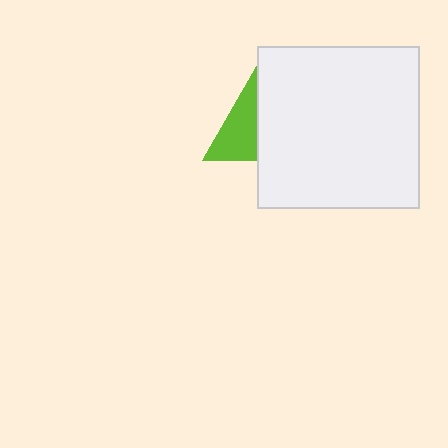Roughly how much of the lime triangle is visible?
About half of it is visible (roughly 51%).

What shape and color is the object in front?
The object in front is a white square.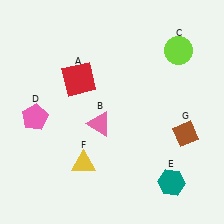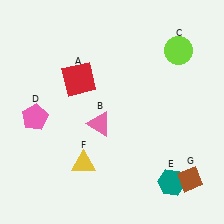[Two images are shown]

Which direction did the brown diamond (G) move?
The brown diamond (G) moved down.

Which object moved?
The brown diamond (G) moved down.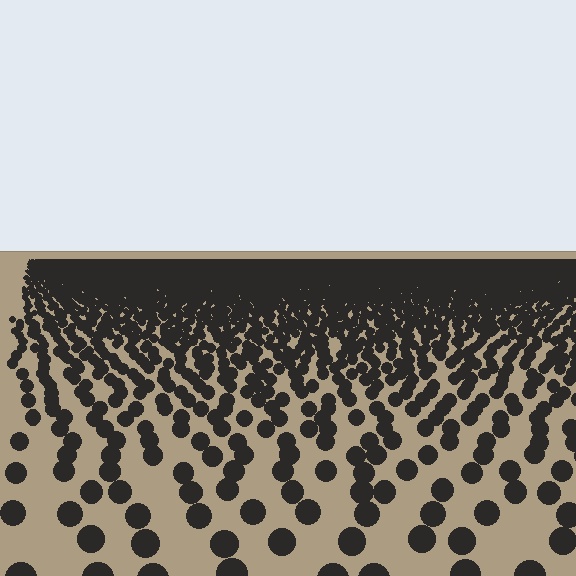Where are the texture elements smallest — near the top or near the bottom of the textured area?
Near the top.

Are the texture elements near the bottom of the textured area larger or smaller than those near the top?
Larger. Near the bottom, elements are closer to the viewer and appear at a bigger on-screen size.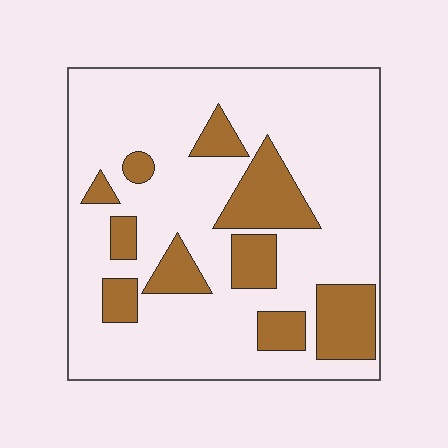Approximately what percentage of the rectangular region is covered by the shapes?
Approximately 25%.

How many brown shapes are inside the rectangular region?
10.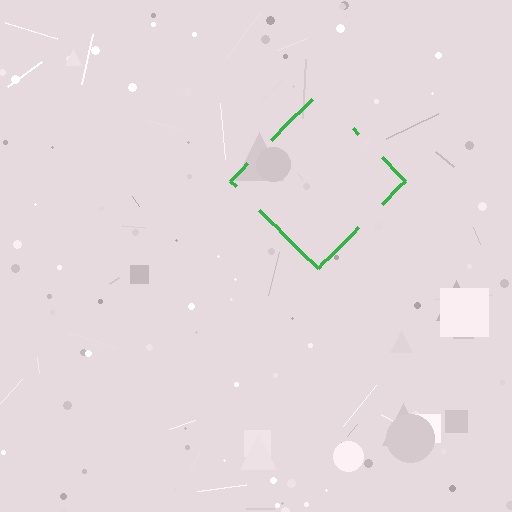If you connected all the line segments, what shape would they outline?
They would outline a diamond.